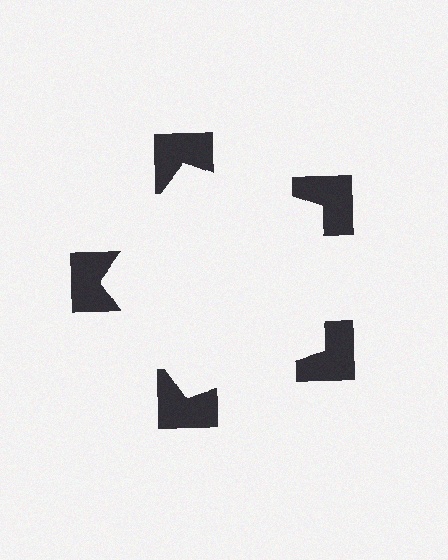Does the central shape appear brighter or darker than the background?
It typically appears slightly brighter than the background, even though no actual brightness change is drawn.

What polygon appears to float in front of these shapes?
An illusory pentagon — its edges are inferred from the aligned wedge cuts in the notched squares, not physically drawn.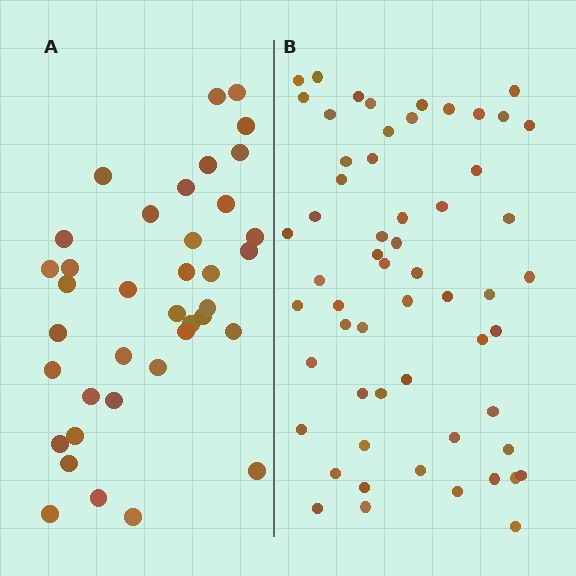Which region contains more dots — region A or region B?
Region B (the right region) has more dots.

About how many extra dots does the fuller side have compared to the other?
Region B has approximately 20 more dots than region A.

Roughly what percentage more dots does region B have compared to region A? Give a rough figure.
About 55% more.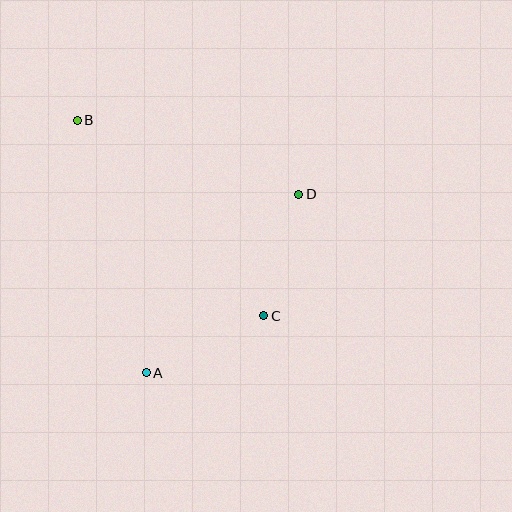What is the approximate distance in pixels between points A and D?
The distance between A and D is approximately 235 pixels.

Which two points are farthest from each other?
Points B and C are farthest from each other.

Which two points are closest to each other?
Points C and D are closest to each other.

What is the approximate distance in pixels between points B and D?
The distance between B and D is approximately 233 pixels.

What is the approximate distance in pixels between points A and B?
The distance between A and B is approximately 262 pixels.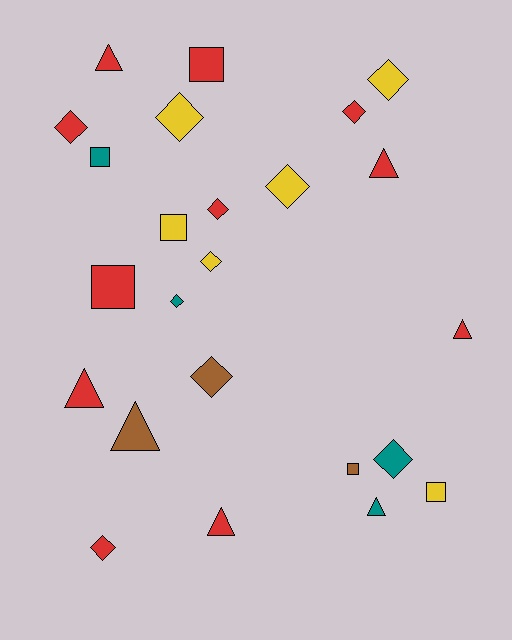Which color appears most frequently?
Red, with 11 objects.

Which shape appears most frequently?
Diamond, with 11 objects.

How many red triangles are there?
There are 5 red triangles.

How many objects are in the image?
There are 24 objects.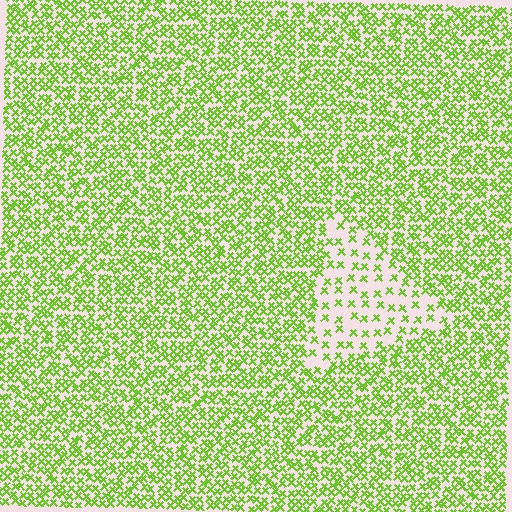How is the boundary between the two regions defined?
The boundary is defined by a change in element density (approximately 2.5x ratio). All elements are the same color, size, and shape.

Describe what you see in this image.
The image contains small lime elements arranged at two different densities. A triangle-shaped region is visible where the elements are less densely packed than the surrounding area.